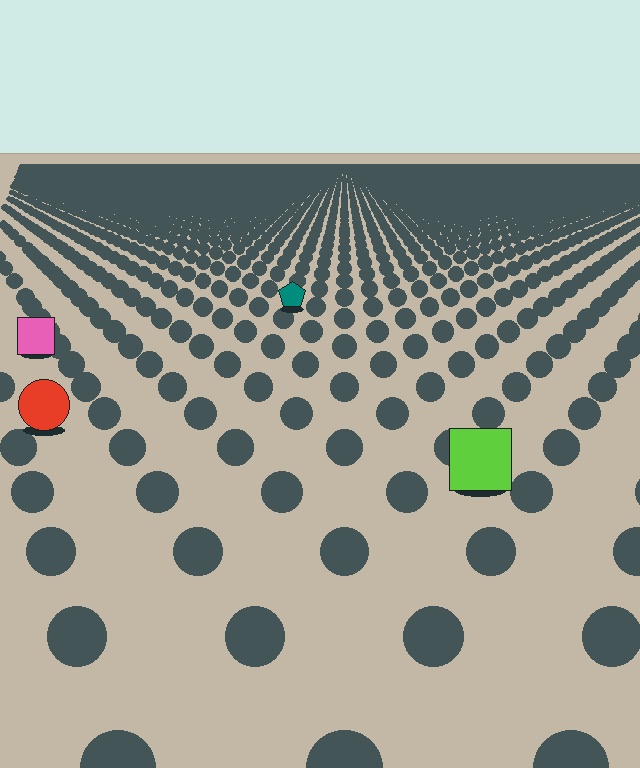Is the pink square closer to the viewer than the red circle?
No. The red circle is closer — you can tell from the texture gradient: the ground texture is coarser near it.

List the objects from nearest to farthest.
From nearest to farthest: the lime square, the red circle, the pink square, the teal pentagon.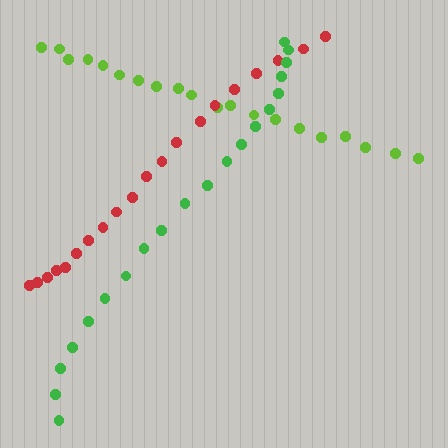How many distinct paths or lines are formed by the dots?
There are 3 distinct paths.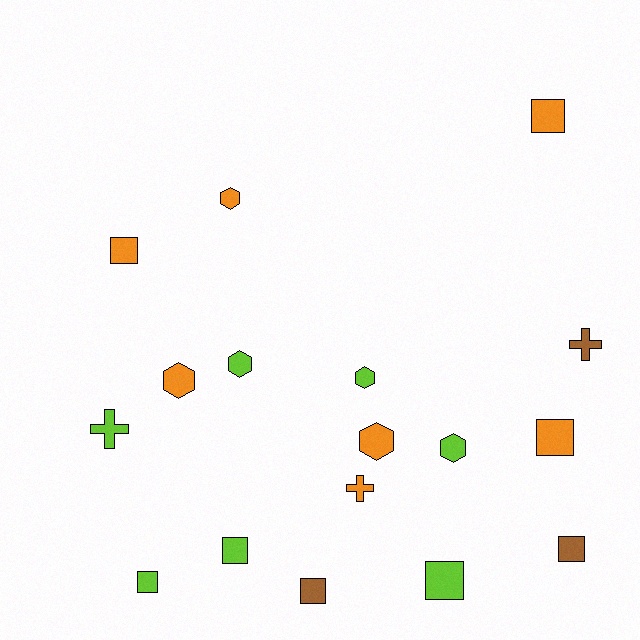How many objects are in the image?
There are 17 objects.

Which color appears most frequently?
Lime, with 7 objects.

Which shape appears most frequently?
Square, with 8 objects.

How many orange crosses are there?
There is 1 orange cross.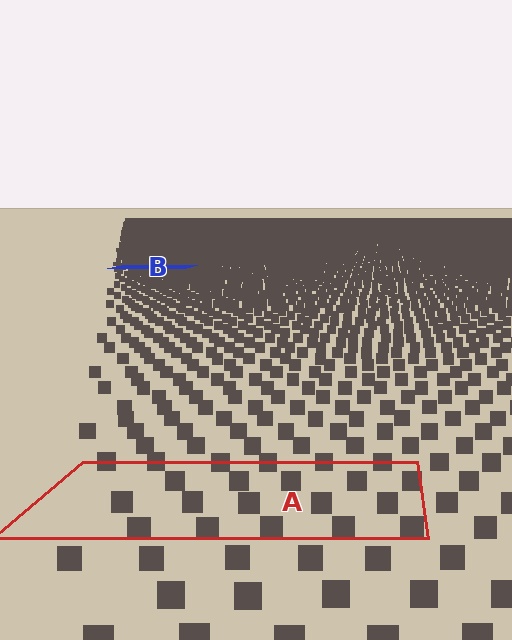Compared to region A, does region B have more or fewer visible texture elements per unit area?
Region B has more texture elements per unit area — they are packed more densely because it is farther away.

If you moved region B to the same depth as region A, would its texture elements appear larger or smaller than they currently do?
They would appear larger. At a closer depth, the same texture elements are projected at a bigger on-screen size.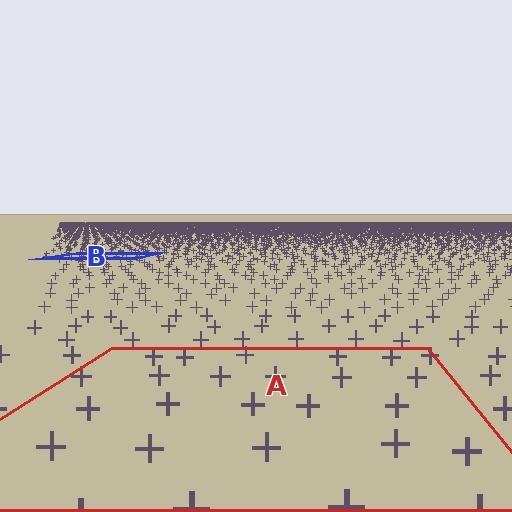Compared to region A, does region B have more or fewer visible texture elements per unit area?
Region B has more texture elements per unit area — they are packed more densely because it is farther away.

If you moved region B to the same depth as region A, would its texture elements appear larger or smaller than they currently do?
They would appear larger. At a closer depth, the same texture elements are projected at a bigger on-screen size.